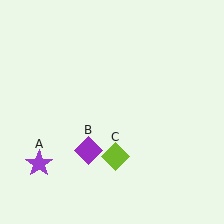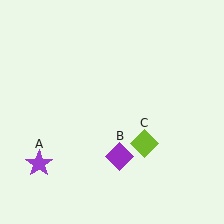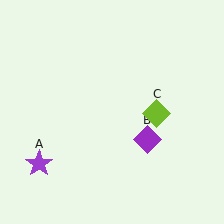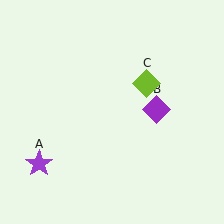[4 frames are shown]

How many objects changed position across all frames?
2 objects changed position: purple diamond (object B), lime diamond (object C).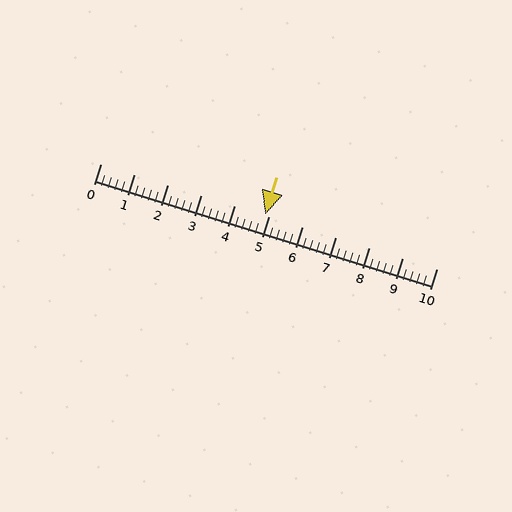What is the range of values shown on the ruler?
The ruler shows values from 0 to 10.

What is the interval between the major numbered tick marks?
The major tick marks are spaced 1 units apart.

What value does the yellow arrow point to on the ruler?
The yellow arrow points to approximately 4.9.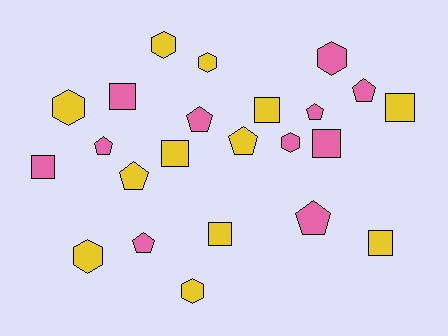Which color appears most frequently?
Yellow, with 12 objects.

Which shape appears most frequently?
Pentagon, with 8 objects.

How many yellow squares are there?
There are 5 yellow squares.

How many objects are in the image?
There are 23 objects.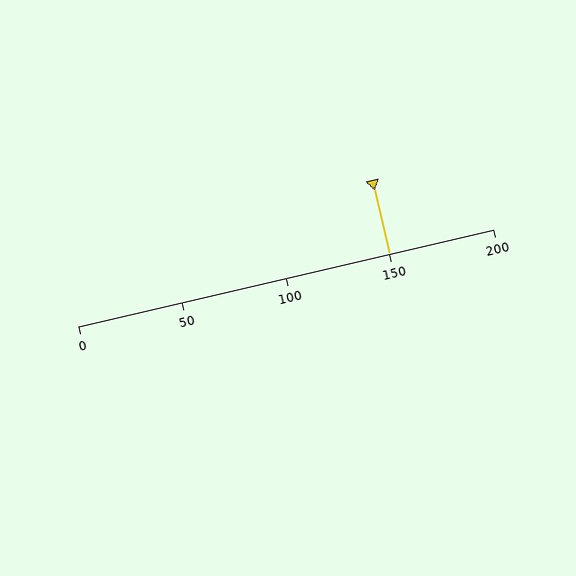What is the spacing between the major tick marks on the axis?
The major ticks are spaced 50 apart.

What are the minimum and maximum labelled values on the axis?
The axis runs from 0 to 200.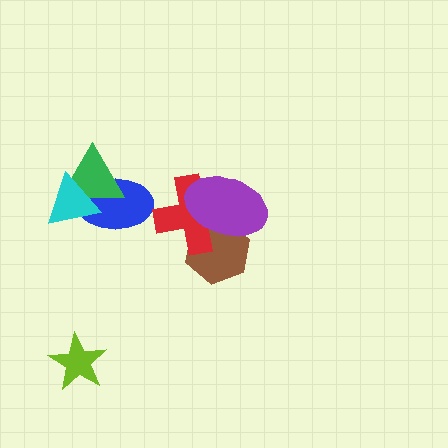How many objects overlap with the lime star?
0 objects overlap with the lime star.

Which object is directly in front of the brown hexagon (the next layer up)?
The red cross is directly in front of the brown hexagon.